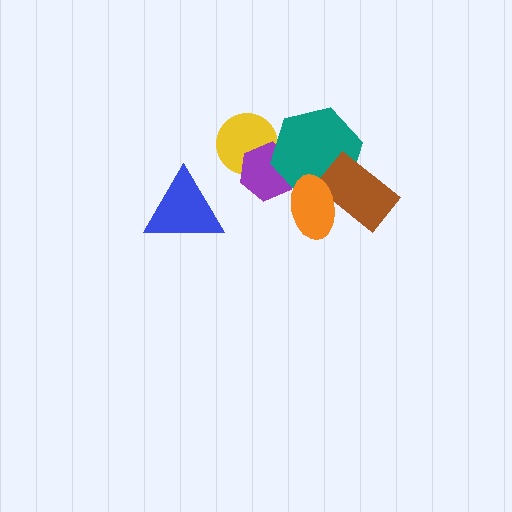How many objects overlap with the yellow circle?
1 object overlaps with the yellow circle.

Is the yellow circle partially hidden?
Yes, it is partially covered by another shape.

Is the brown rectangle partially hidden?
Yes, it is partially covered by another shape.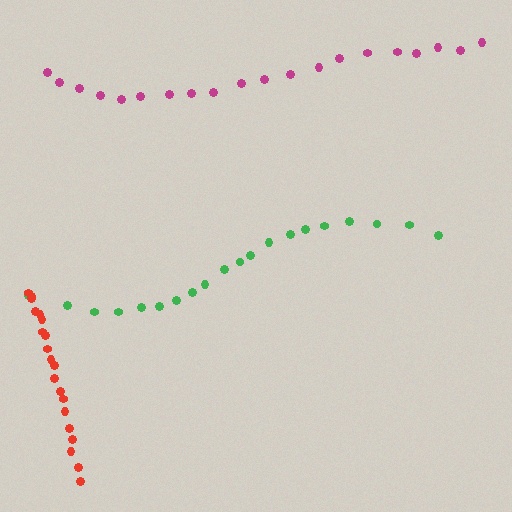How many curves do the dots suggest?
There are 3 distinct paths.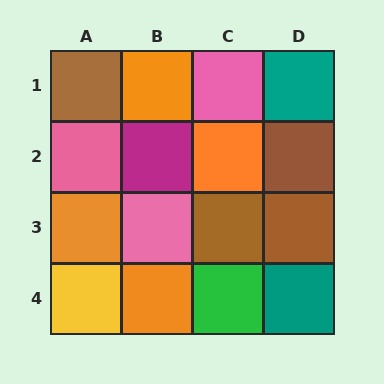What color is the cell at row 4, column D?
Teal.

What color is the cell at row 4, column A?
Yellow.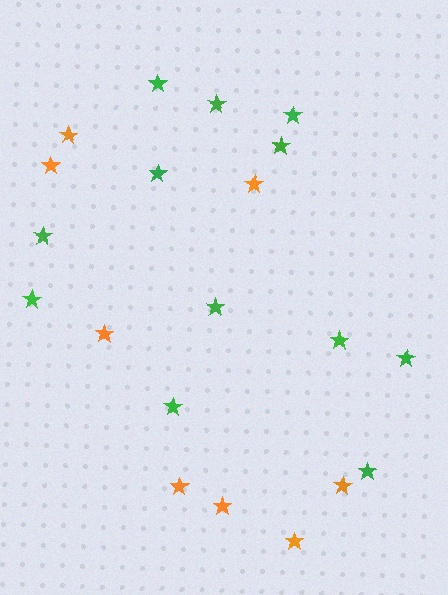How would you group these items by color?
There are 2 groups: one group of green stars (12) and one group of orange stars (8).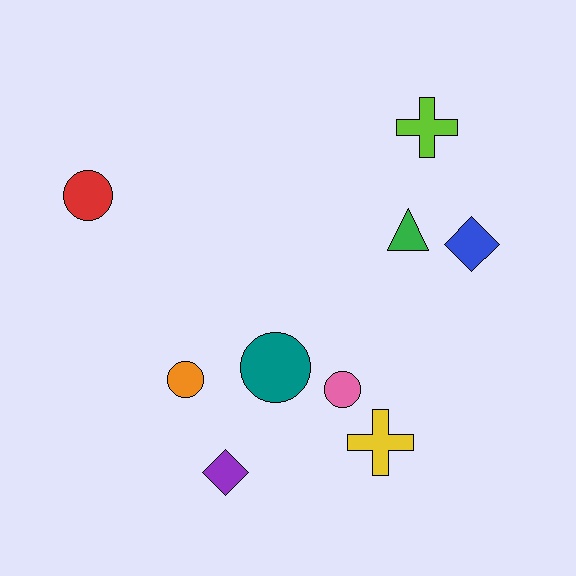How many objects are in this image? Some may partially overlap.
There are 9 objects.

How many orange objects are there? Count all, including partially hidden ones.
There is 1 orange object.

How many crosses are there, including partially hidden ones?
There are 2 crosses.